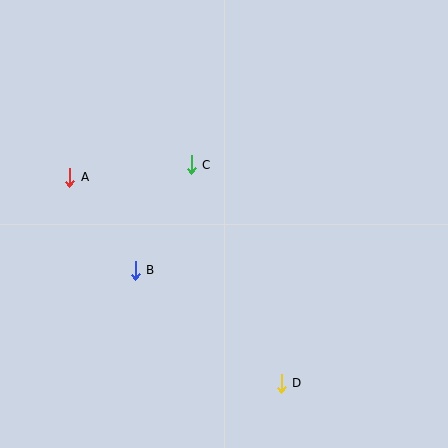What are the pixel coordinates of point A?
Point A is at (70, 177).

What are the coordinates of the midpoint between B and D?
The midpoint between B and D is at (208, 327).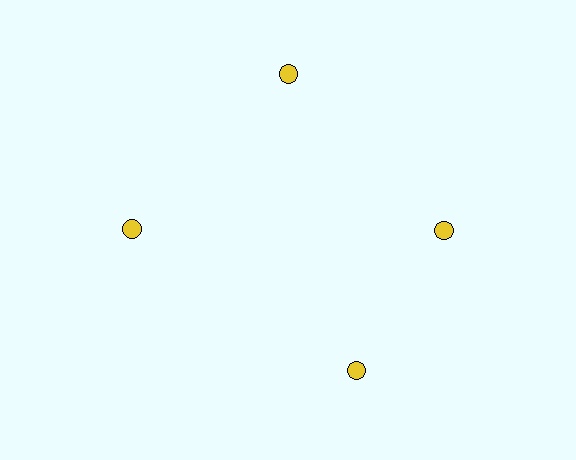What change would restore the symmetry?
The symmetry would be restored by rotating it back into even spacing with its neighbors so that all 4 circles sit at equal angles and equal distance from the center.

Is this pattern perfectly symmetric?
No. The 4 yellow circles are arranged in a ring, but one element near the 6 o'clock position is rotated out of alignment along the ring, breaking the 4-fold rotational symmetry.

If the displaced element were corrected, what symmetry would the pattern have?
It would have 4-fold rotational symmetry — the pattern would map onto itself every 90 degrees.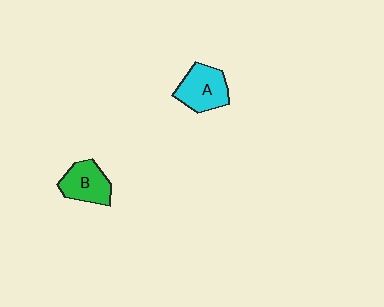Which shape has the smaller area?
Shape B (green).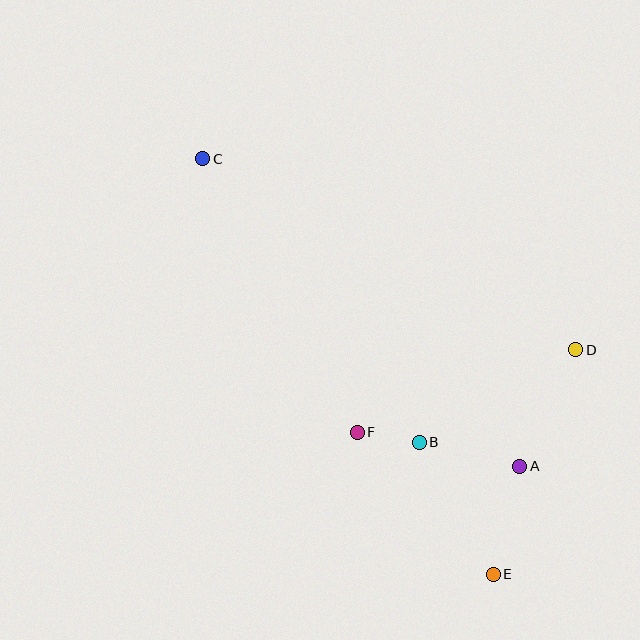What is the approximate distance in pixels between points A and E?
The distance between A and E is approximately 111 pixels.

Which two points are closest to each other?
Points B and F are closest to each other.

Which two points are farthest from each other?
Points C and E are farthest from each other.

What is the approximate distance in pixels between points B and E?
The distance between B and E is approximately 151 pixels.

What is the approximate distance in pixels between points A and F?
The distance between A and F is approximately 166 pixels.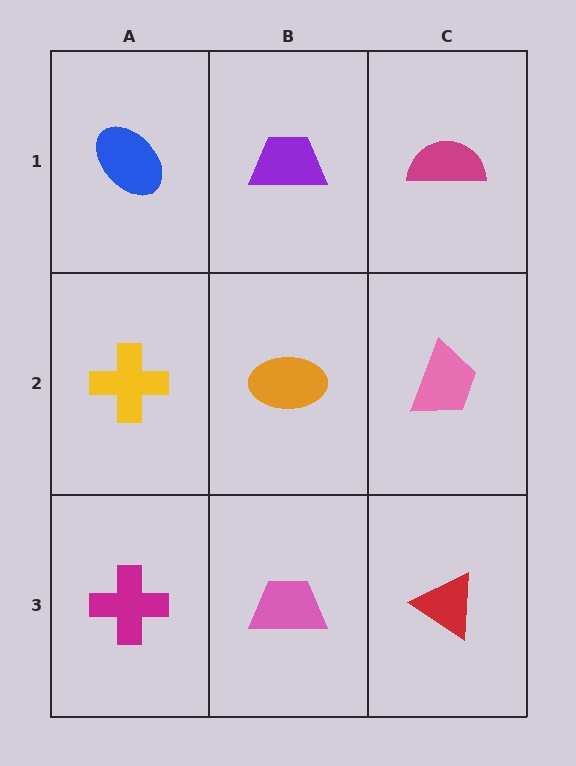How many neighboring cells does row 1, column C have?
2.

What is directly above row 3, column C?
A pink trapezoid.